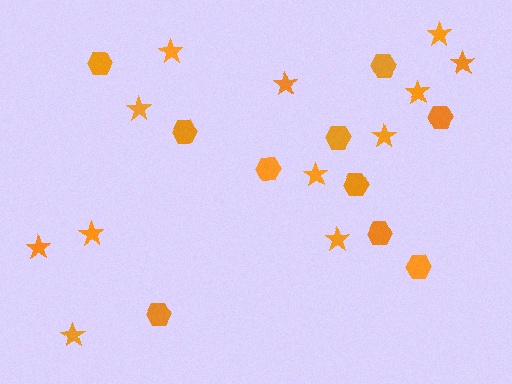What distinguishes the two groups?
There are 2 groups: one group of stars (12) and one group of hexagons (10).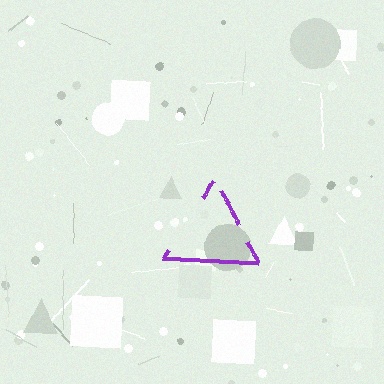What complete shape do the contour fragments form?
The contour fragments form a triangle.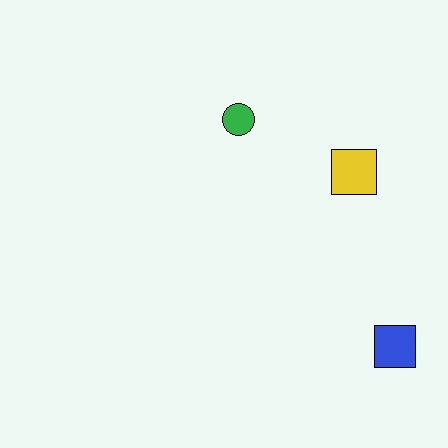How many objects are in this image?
There are 3 objects.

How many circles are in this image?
There is 1 circle.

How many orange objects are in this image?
There are no orange objects.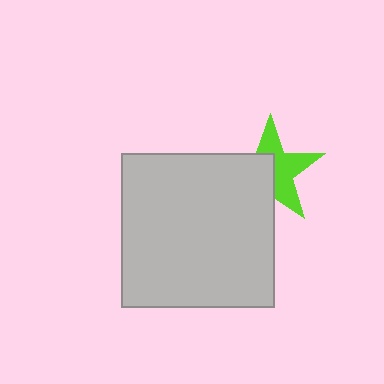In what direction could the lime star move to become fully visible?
The lime star could move toward the upper-right. That would shift it out from behind the light gray square entirely.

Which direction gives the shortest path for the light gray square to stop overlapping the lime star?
Moving toward the lower-left gives the shortest separation.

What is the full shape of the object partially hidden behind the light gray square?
The partially hidden object is a lime star.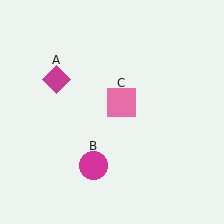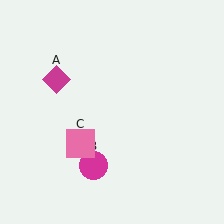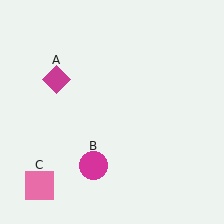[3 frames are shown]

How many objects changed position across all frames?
1 object changed position: pink square (object C).